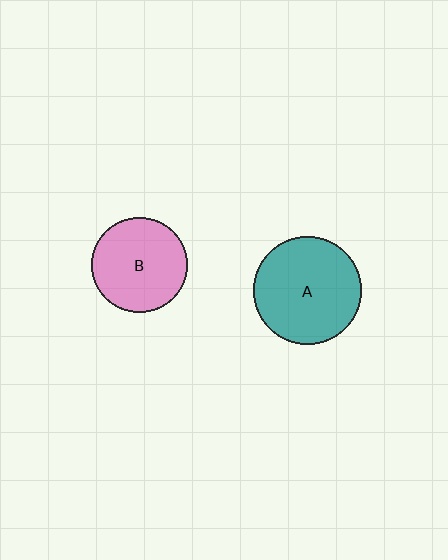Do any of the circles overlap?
No, none of the circles overlap.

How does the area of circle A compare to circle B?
Approximately 1.3 times.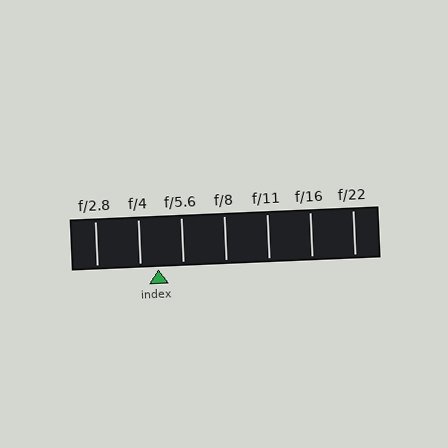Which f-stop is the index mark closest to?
The index mark is closest to f/4.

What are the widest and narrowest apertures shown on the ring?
The widest aperture shown is f/2.8 and the narrowest is f/22.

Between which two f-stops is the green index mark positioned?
The index mark is between f/4 and f/5.6.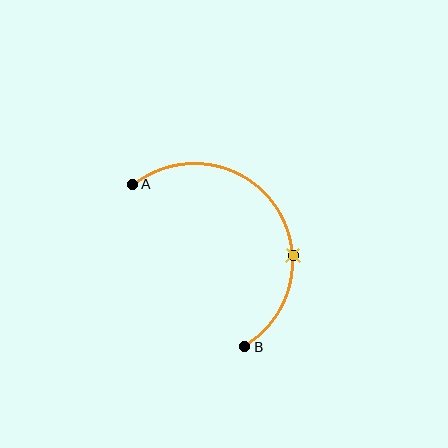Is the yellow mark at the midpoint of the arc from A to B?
No. The yellow mark lies on the arc but is closer to endpoint B. The arc midpoint would be at the point on the curve equidistant along the arc from both A and B.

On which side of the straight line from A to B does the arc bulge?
The arc bulges above and to the right of the straight line connecting A and B.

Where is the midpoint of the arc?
The arc midpoint is the point on the curve farthest from the straight line joining A and B. It sits above and to the right of that line.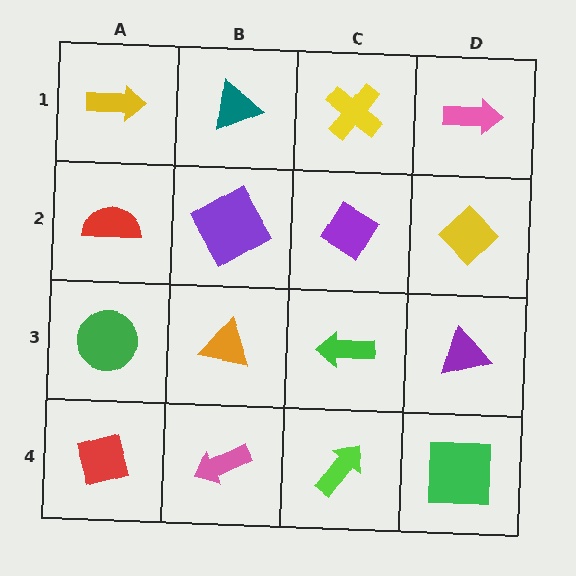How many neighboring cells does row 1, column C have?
3.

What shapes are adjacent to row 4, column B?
An orange triangle (row 3, column B), a red square (row 4, column A), a lime arrow (row 4, column C).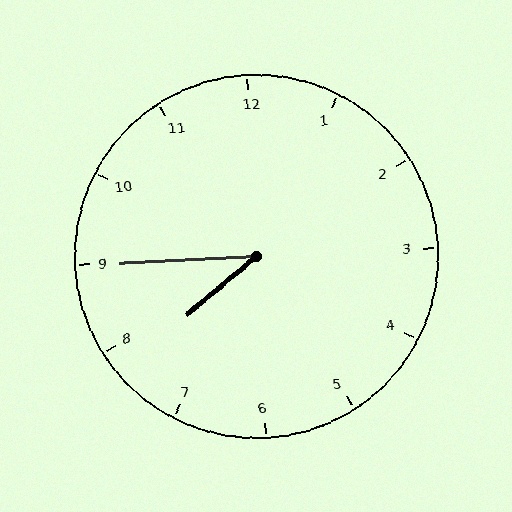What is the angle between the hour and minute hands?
Approximately 38 degrees.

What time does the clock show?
7:45.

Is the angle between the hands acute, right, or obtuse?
It is acute.